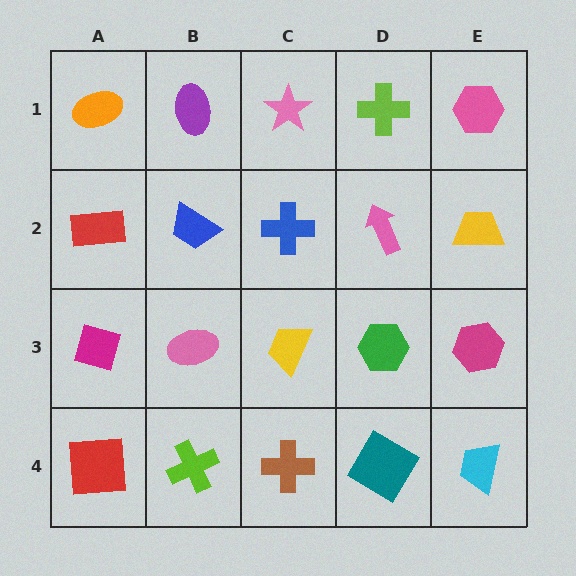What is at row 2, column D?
A pink arrow.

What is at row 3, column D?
A green hexagon.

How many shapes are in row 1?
5 shapes.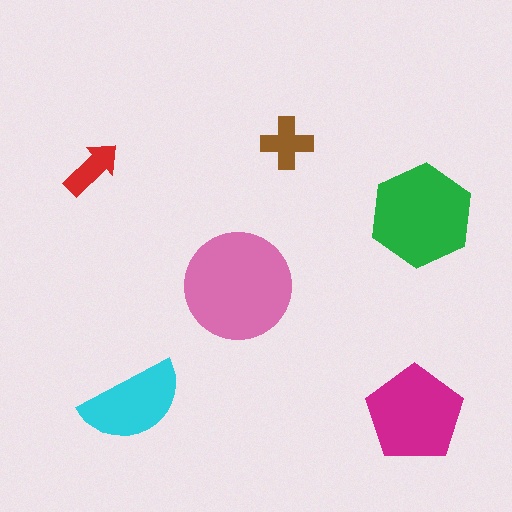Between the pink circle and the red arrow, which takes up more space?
The pink circle.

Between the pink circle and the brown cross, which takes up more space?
The pink circle.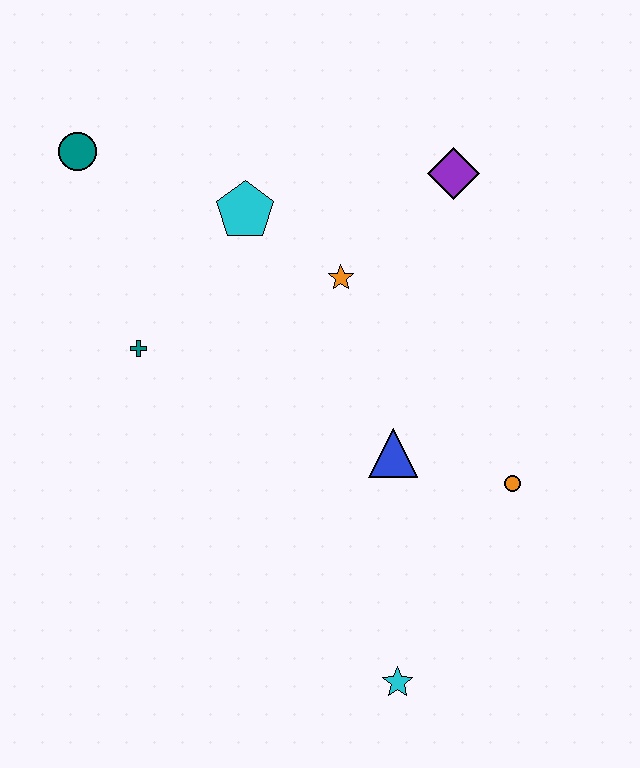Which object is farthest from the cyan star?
The teal circle is farthest from the cyan star.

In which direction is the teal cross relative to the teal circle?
The teal cross is below the teal circle.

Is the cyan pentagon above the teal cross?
Yes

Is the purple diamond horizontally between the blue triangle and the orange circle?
Yes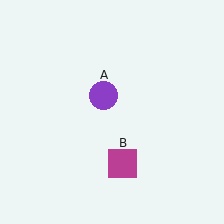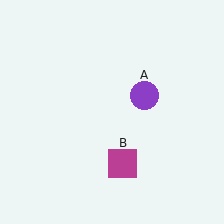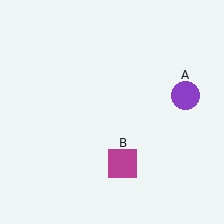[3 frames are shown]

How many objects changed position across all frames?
1 object changed position: purple circle (object A).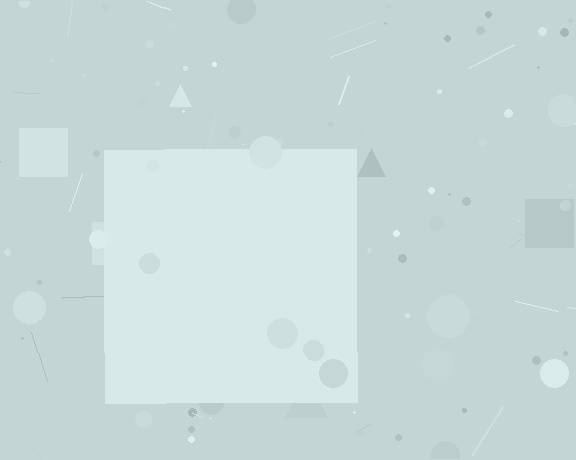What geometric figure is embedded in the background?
A square is embedded in the background.